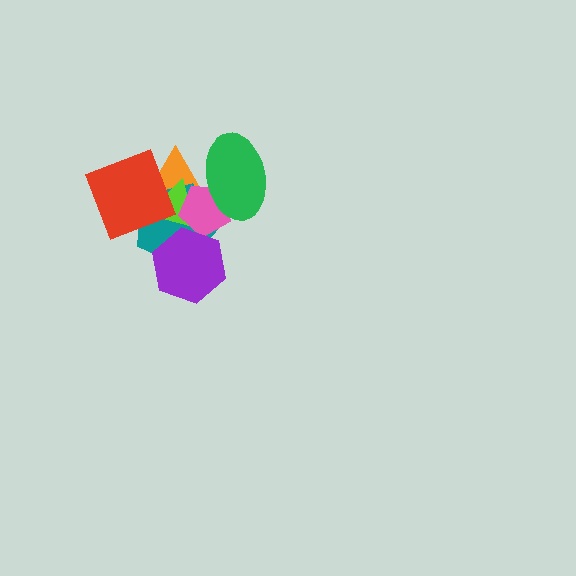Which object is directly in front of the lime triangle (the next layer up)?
The pink pentagon is directly in front of the lime triangle.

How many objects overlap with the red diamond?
3 objects overlap with the red diamond.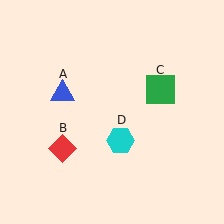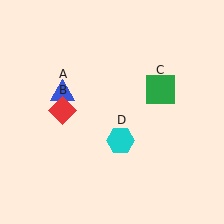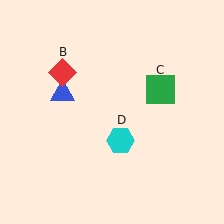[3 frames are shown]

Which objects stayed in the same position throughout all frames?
Blue triangle (object A) and green square (object C) and cyan hexagon (object D) remained stationary.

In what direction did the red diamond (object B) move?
The red diamond (object B) moved up.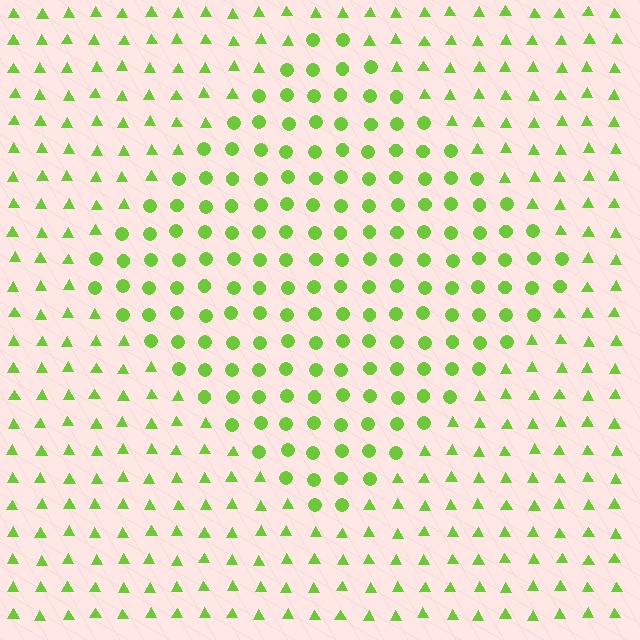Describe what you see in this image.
The image is filled with small lime elements arranged in a uniform grid. A diamond-shaped region contains circles, while the surrounding area contains triangles. The boundary is defined purely by the change in element shape.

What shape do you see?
I see a diamond.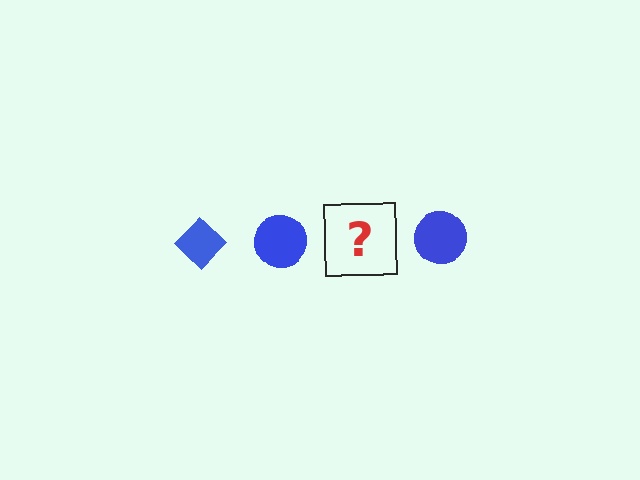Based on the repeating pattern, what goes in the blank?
The blank should be a blue diamond.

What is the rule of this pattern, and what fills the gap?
The rule is that the pattern cycles through diamond, circle shapes in blue. The gap should be filled with a blue diamond.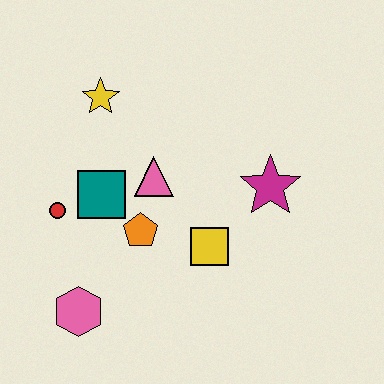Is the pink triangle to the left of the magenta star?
Yes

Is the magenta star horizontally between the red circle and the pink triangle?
No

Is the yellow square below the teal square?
Yes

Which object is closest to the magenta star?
The yellow square is closest to the magenta star.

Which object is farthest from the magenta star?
The pink hexagon is farthest from the magenta star.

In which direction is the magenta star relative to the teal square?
The magenta star is to the right of the teal square.